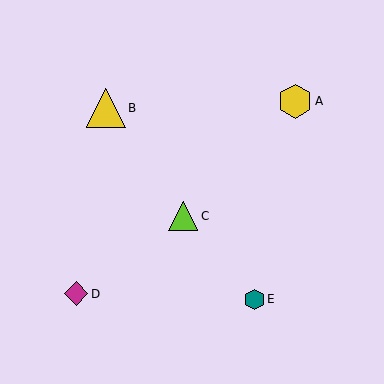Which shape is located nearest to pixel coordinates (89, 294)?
The magenta diamond (labeled D) at (76, 294) is nearest to that location.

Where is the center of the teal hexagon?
The center of the teal hexagon is at (254, 299).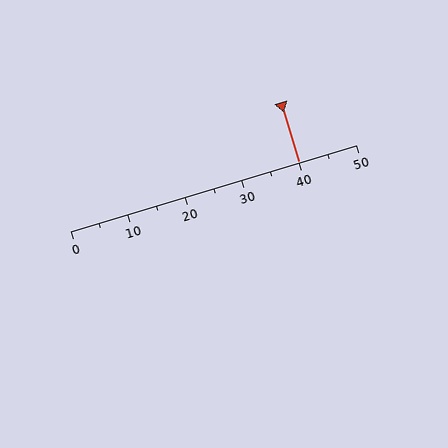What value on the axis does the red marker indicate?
The marker indicates approximately 40.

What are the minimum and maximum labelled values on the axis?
The axis runs from 0 to 50.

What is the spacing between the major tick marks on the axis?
The major ticks are spaced 10 apart.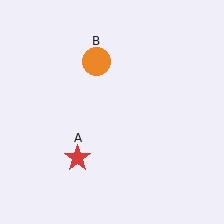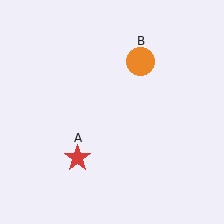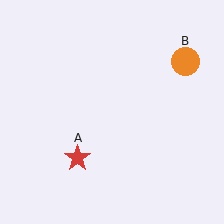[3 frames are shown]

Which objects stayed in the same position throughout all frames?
Red star (object A) remained stationary.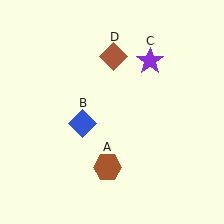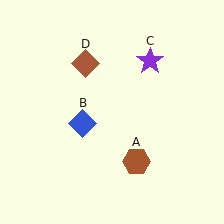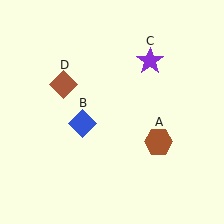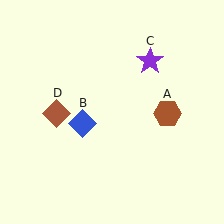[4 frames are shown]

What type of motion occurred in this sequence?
The brown hexagon (object A), brown diamond (object D) rotated counterclockwise around the center of the scene.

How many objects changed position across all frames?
2 objects changed position: brown hexagon (object A), brown diamond (object D).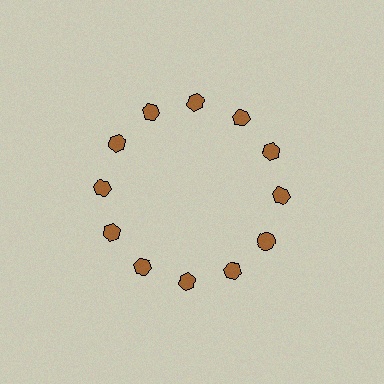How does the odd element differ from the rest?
It has a different shape: circle instead of hexagon.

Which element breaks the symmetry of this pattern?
The brown circle at roughly the 4 o'clock position breaks the symmetry. All other shapes are brown hexagons.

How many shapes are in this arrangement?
There are 12 shapes arranged in a ring pattern.